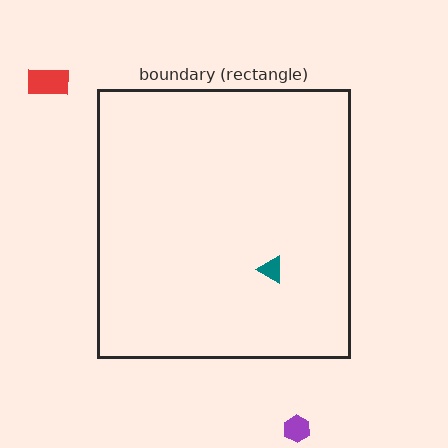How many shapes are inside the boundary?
1 inside, 2 outside.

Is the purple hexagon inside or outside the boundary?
Outside.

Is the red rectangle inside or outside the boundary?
Outside.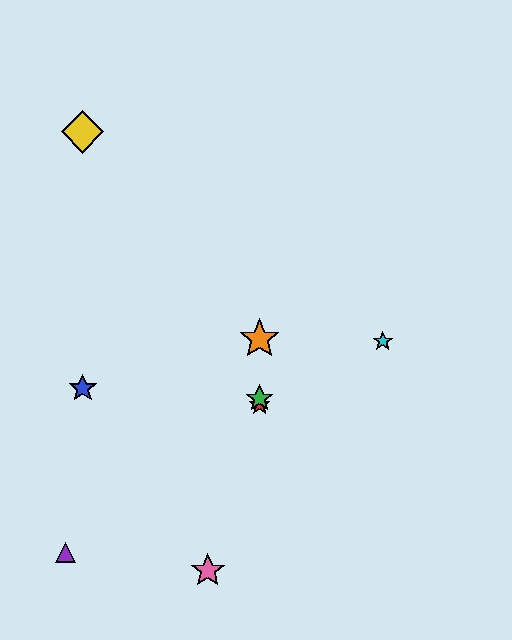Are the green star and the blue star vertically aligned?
No, the green star is at x≈260 and the blue star is at x≈83.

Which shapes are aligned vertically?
The red star, the green star, the orange star are aligned vertically.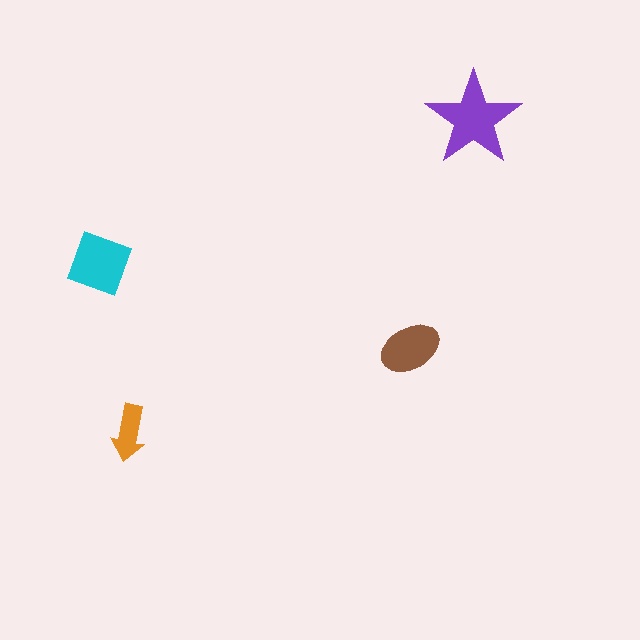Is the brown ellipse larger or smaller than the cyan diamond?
Smaller.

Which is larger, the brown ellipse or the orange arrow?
The brown ellipse.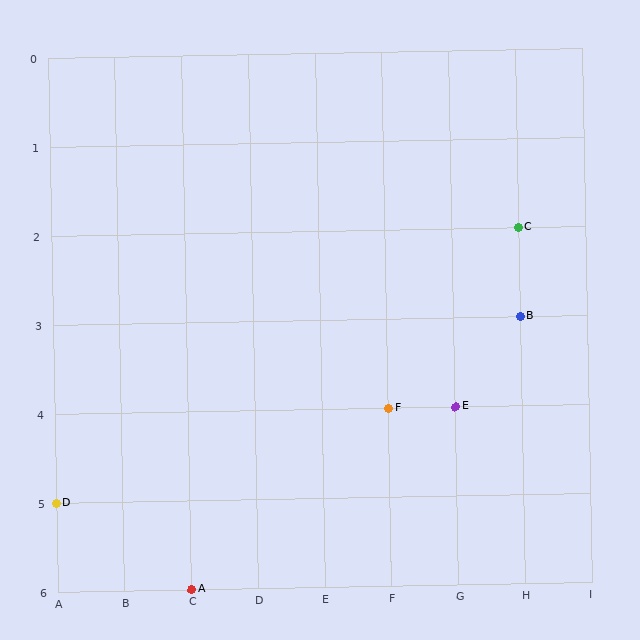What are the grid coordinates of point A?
Point A is at grid coordinates (C, 6).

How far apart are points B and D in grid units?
Points B and D are 7 columns and 2 rows apart (about 7.3 grid units diagonally).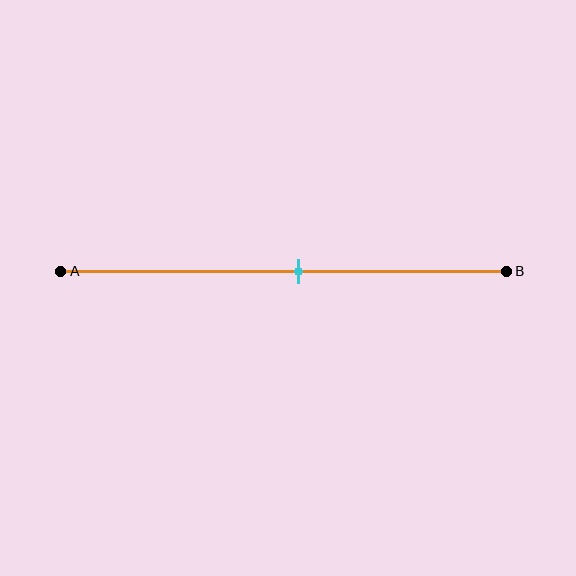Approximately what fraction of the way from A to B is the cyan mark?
The cyan mark is approximately 55% of the way from A to B.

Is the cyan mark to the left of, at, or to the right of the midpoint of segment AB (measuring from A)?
The cyan mark is to the right of the midpoint of segment AB.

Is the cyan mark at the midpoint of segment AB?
No, the mark is at about 55% from A, not at the 50% midpoint.